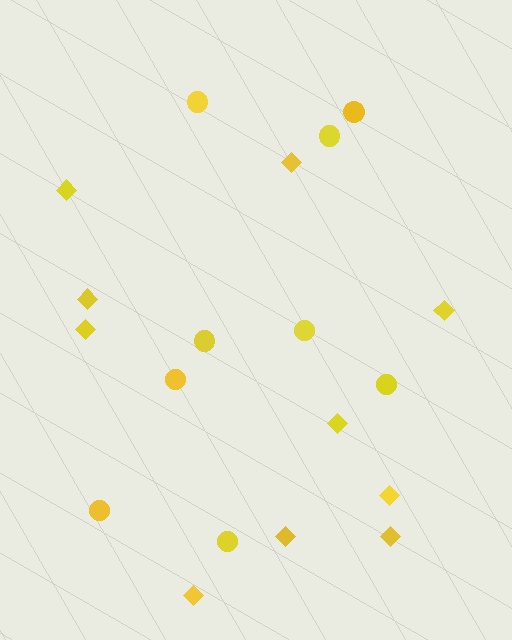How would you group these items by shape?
There are 2 groups: one group of circles (9) and one group of diamonds (10).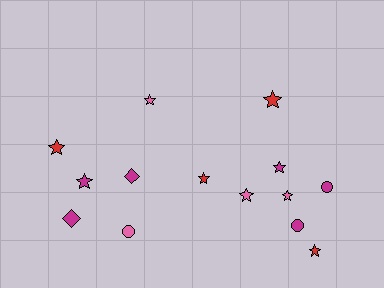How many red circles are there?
There are no red circles.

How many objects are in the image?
There are 14 objects.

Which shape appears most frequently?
Star, with 9 objects.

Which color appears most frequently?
Magenta, with 6 objects.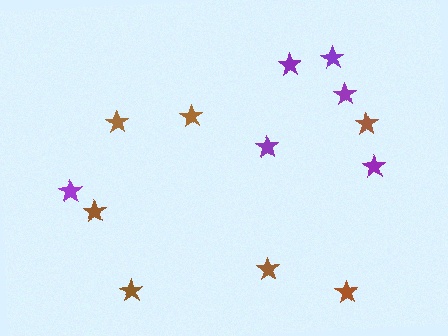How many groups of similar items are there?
There are 2 groups: one group of purple stars (6) and one group of brown stars (7).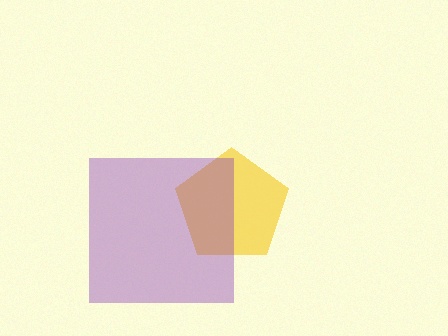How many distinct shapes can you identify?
There are 2 distinct shapes: a yellow pentagon, a purple square.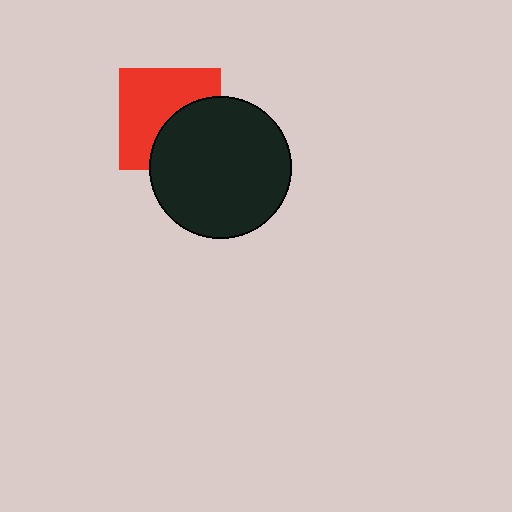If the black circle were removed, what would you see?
You would see the complete red square.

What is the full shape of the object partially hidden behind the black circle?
The partially hidden object is a red square.